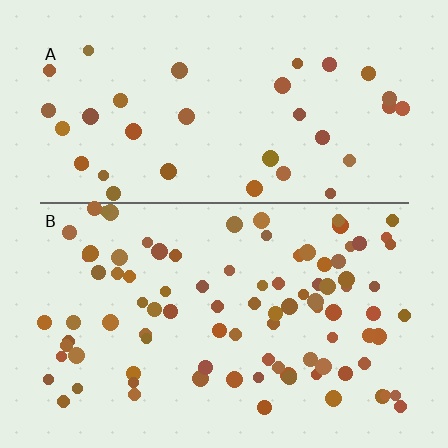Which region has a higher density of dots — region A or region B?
B (the bottom).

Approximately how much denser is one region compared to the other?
Approximately 2.6× — region B over region A.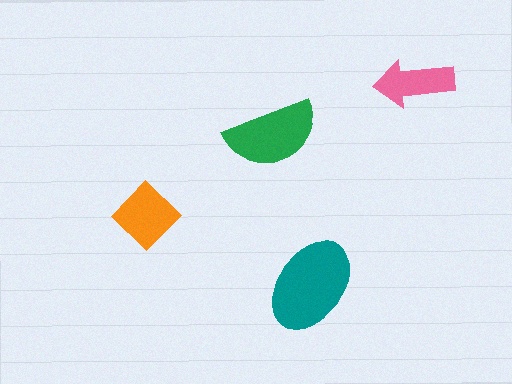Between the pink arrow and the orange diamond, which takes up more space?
The orange diamond.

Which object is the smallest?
The pink arrow.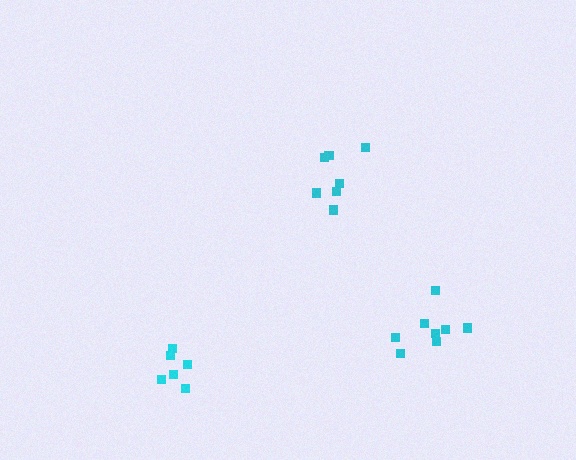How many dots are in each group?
Group 1: 6 dots, Group 2: 7 dots, Group 3: 8 dots (21 total).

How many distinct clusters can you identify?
There are 3 distinct clusters.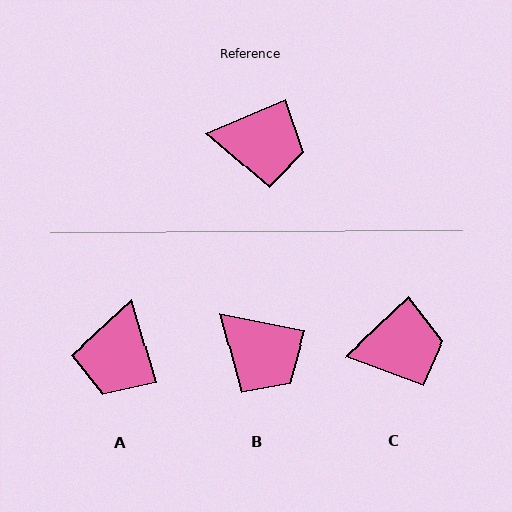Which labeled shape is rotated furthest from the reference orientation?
A, about 96 degrees away.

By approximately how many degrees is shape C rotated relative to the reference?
Approximately 20 degrees counter-clockwise.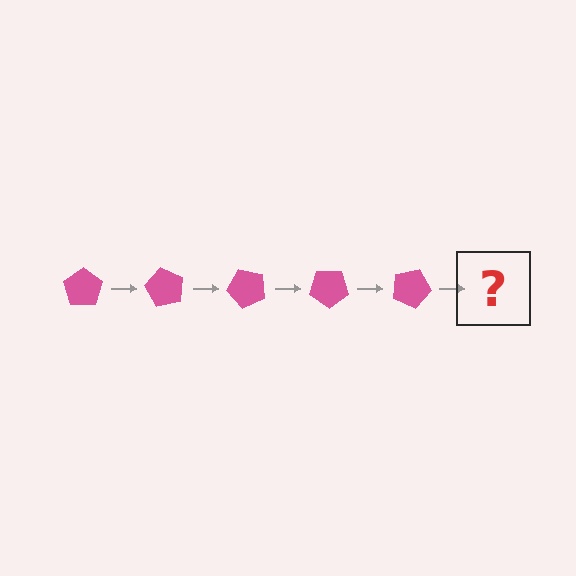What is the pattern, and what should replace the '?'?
The pattern is that the pentagon rotates 60 degrees each step. The '?' should be a pink pentagon rotated 300 degrees.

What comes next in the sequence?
The next element should be a pink pentagon rotated 300 degrees.